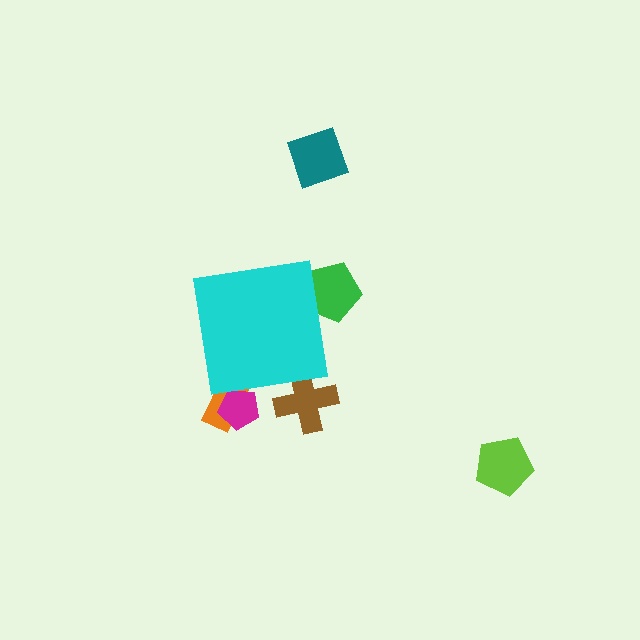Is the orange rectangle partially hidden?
Yes, the orange rectangle is partially hidden behind the cyan square.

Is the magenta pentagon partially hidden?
Yes, the magenta pentagon is partially hidden behind the cyan square.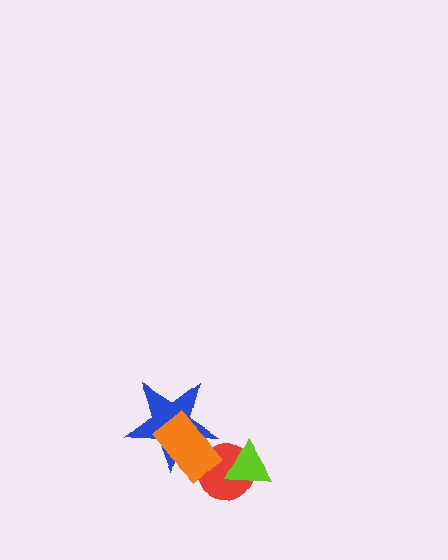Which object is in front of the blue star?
The orange rectangle is in front of the blue star.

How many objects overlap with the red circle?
2 objects overlap with the red circle.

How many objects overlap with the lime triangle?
1 object overlaps with the lime triangle.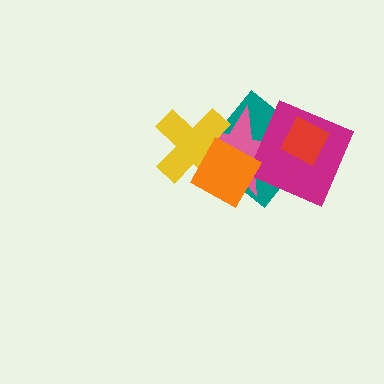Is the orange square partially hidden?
No, no other shape covers it.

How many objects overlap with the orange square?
3 objects overlap with the orange square.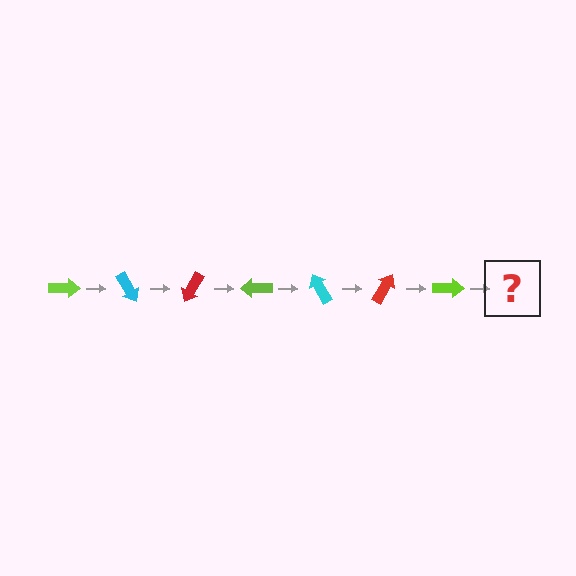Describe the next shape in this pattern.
It should be a cyan arrow, rotated 420 degrees from the start.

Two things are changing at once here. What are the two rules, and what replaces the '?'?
The two rules are that it rotates 60 degrees each step and the color cycles through lime, cyan, and red. The '?' should be a cyan arrow, rotated 420 degrees from the start.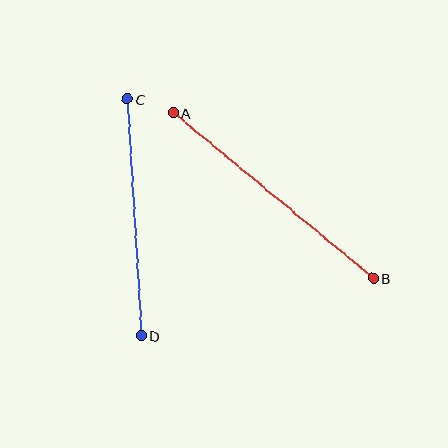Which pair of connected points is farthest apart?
Points A and B are farthest apart.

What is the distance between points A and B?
The distance is approximately 260 pixels.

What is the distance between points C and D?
The distance is approximately 237 pixels.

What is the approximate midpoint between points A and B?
The midpoint is at approximately (273, 196) pixels.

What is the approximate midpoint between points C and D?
The midpoint is at approximately (134, 218) pixels.